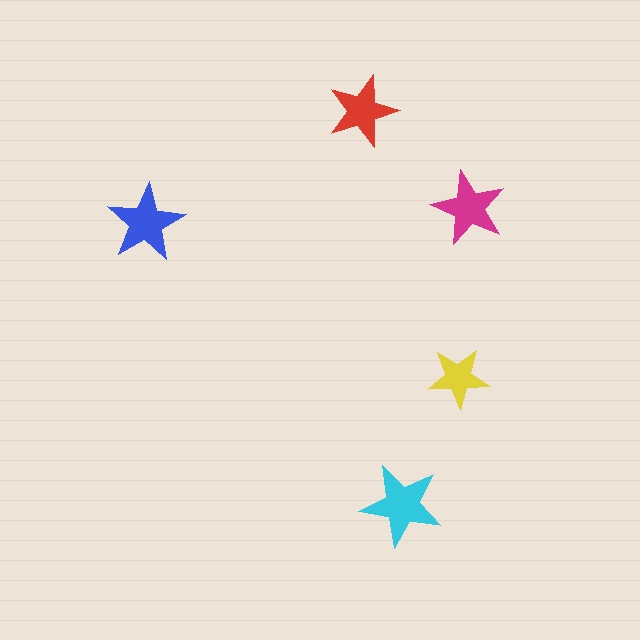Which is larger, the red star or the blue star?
The blue one.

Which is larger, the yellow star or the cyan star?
The cyan one.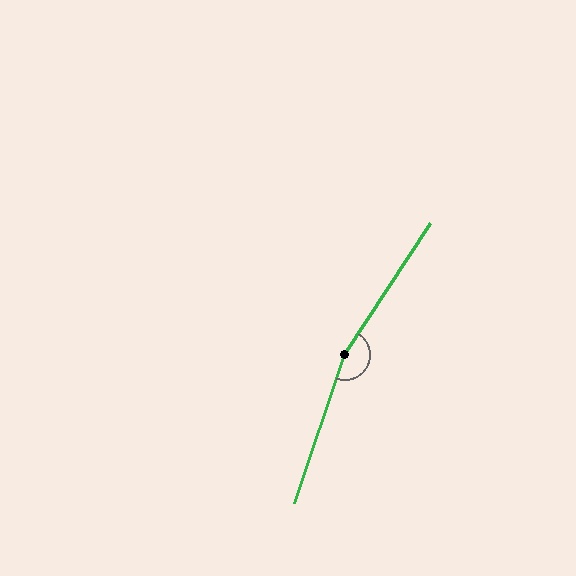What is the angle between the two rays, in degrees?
Approximately 165 degrees.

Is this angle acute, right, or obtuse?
It is obtuse.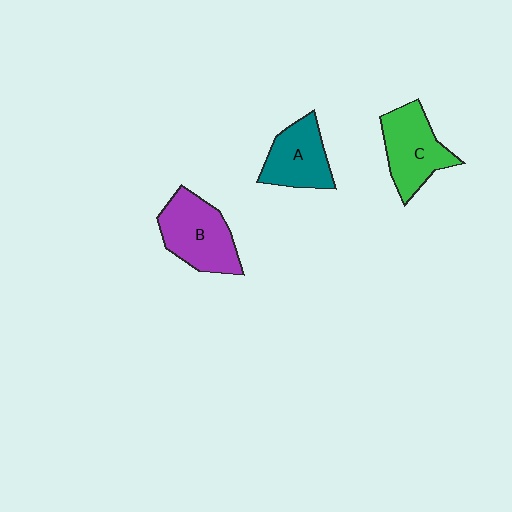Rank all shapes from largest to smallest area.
From largest to smallest: B (purple), C (green), A (teal).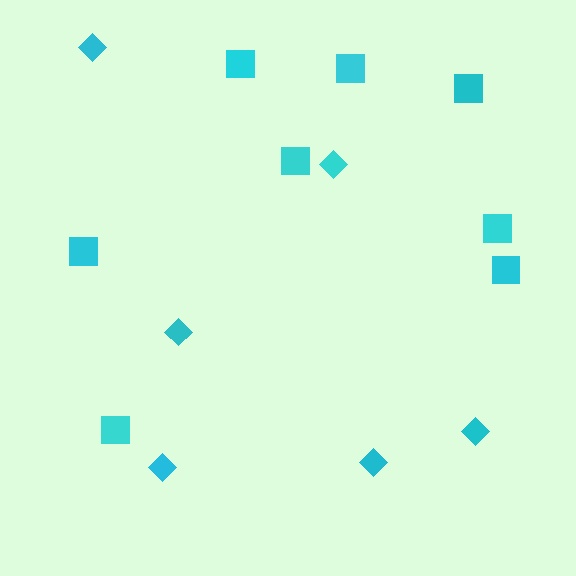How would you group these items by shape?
There are 2 groups: one group of squares (8) and one group of diamonds (6).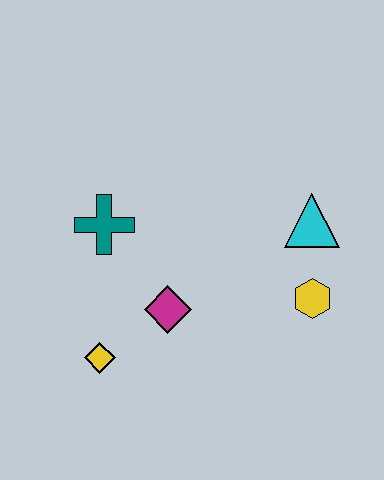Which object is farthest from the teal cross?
The yellow hexagon is farthest from the teal cross.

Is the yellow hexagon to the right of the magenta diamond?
Yes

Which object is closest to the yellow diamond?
The magenta diamond is closest to the yellow diamond.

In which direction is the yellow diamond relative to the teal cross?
The yellow diamond is below the teal cross.